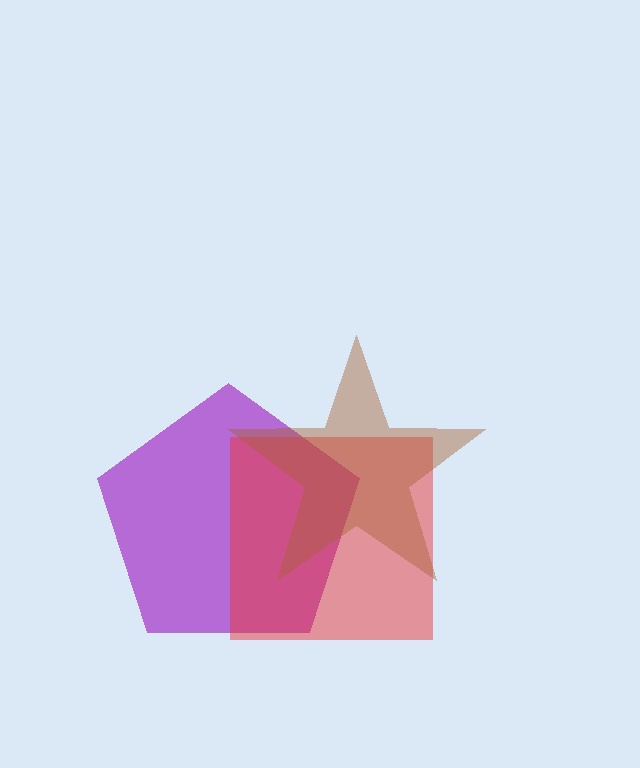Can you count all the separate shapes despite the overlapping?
Yes, there are 3 separate shapes.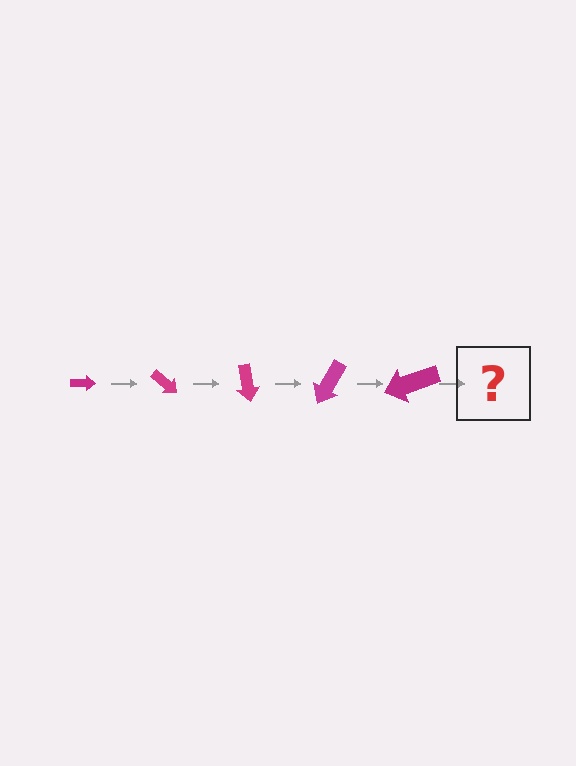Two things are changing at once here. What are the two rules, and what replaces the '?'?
The two rules are that the arrow grows larger each step and it rotates 40 degrees each step. The '?' should be an arrow, larger than the previous one and rotated 200 degrees from the start.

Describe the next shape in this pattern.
It should be an arrow, larger than the previous one and rotated 200 degrees from the start.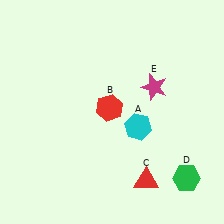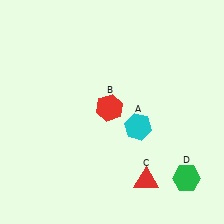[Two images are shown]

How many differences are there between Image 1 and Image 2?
There is 1 difference between the two images.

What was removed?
The magenta star (E) was removed in Image 2.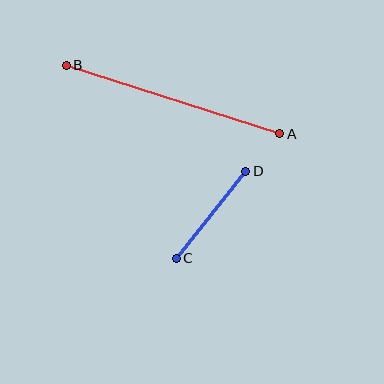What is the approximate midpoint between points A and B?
The midpoint is at approximately (173, 100) pixels.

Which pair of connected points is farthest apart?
Points A and B are farthest apart.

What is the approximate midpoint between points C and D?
The midpoint is at approximately (211, 215) pixels.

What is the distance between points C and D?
The distance is approximately 112 pixels.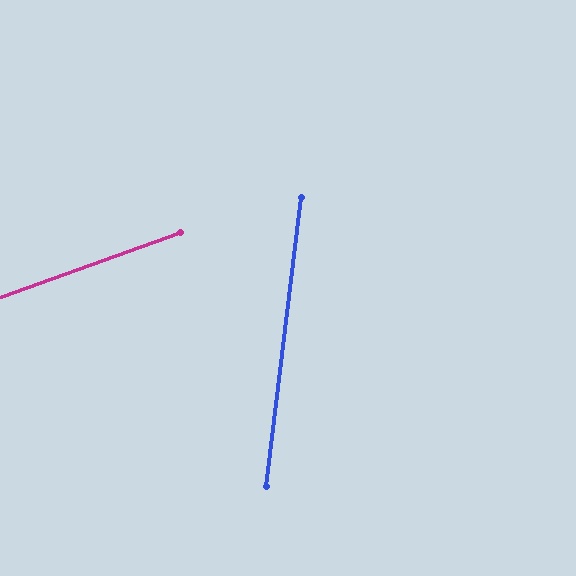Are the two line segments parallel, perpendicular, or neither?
Neither parallel nor perpendicular — they differ by about 63°.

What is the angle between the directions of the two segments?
Approximately 63 degrees.